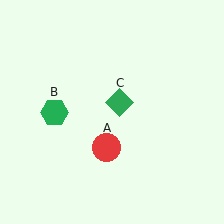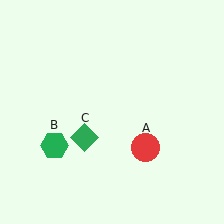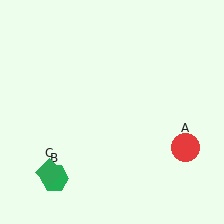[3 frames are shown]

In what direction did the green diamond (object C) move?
The green diamond (object C) moved down and to the left.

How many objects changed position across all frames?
3 objects changed position: red circle (object A), green hexagon (object B), green diamond (object C).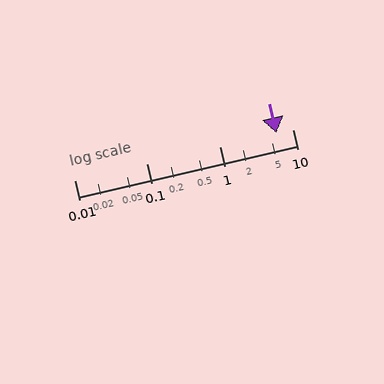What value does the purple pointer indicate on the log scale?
The pointer indicates approximately 6.1.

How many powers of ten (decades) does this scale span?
The scale spans 3 decades, from 0.01 to 10.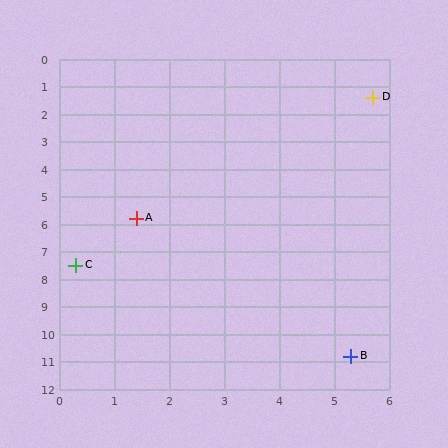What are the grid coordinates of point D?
Point D is at approximately (5.7, 1.4).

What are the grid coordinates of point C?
Point C is at approximately (0.3, 7.5).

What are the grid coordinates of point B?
Point B is at approximately (5.3, 10.8).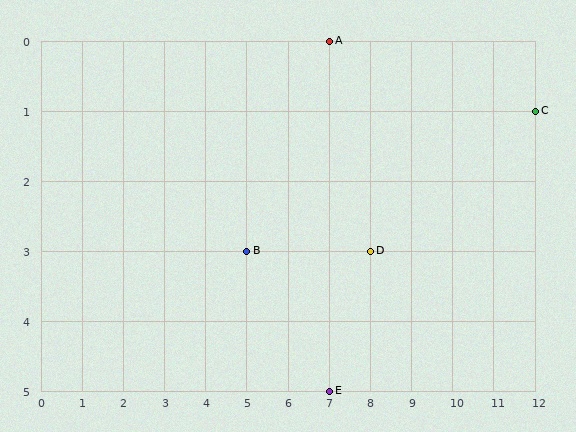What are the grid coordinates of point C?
Point C is at grid coordinates (12, 1).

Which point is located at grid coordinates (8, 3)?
Point D is at (8, 3).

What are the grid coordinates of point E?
Point E is at grid coordinates (7, 5).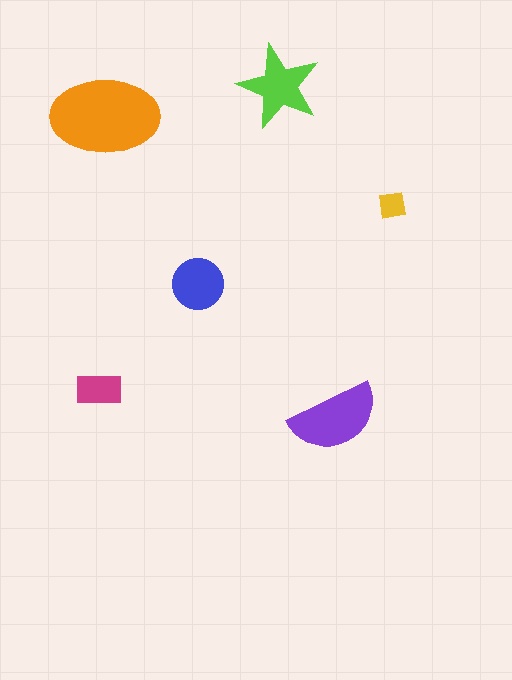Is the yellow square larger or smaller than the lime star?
Smaller.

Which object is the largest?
The orange ellipse.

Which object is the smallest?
The yellow square.